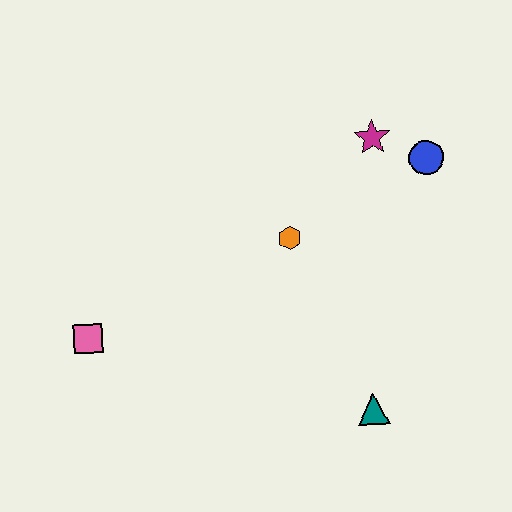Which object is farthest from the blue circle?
The pink square is farthest from the blue circle.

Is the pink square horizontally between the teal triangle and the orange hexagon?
No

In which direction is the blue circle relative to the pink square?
The blue circle is to the right of the pink square.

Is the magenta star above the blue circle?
Yes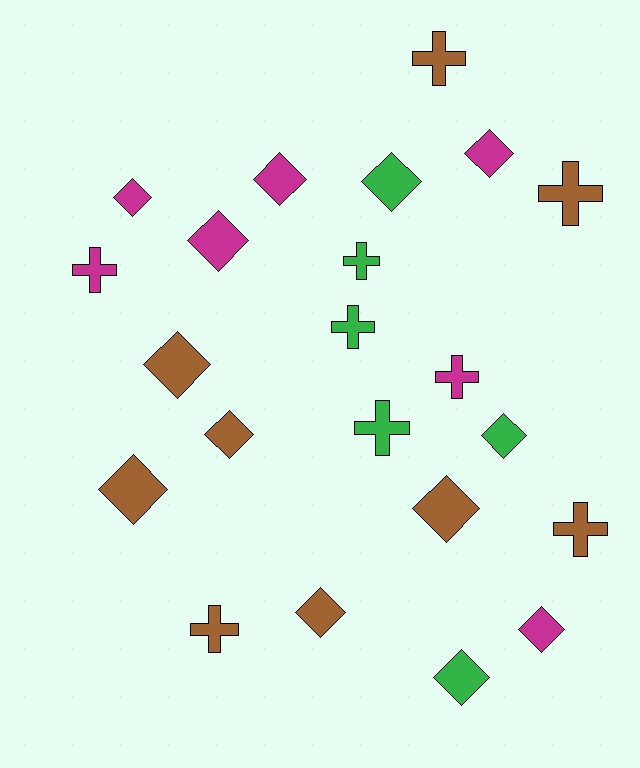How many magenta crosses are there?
There are 2 magenta crosses.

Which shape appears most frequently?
Diamond, with 13 objects.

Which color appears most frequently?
Brown, with 9 objects.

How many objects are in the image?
There are 22 objects.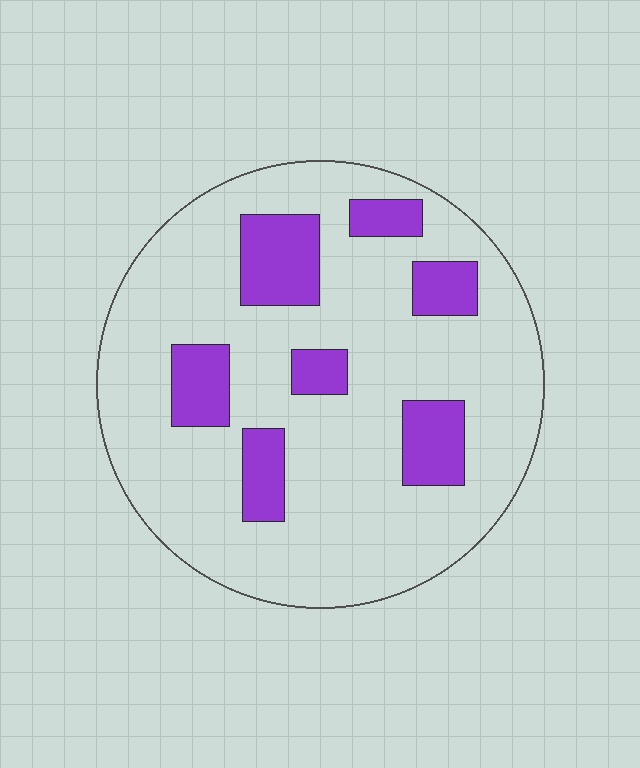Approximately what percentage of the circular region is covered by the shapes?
Approximately 20%.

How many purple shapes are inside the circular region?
7.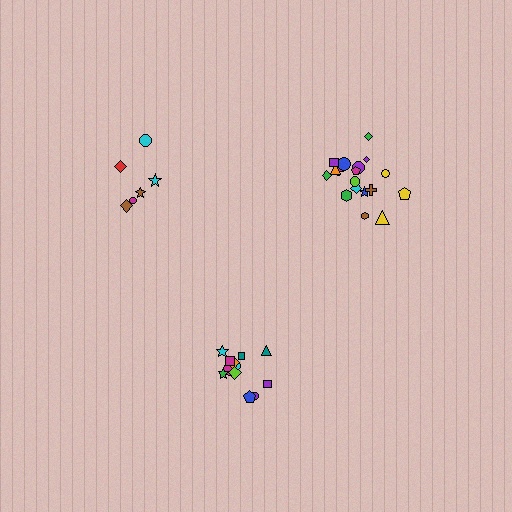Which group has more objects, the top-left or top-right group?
The top-right group.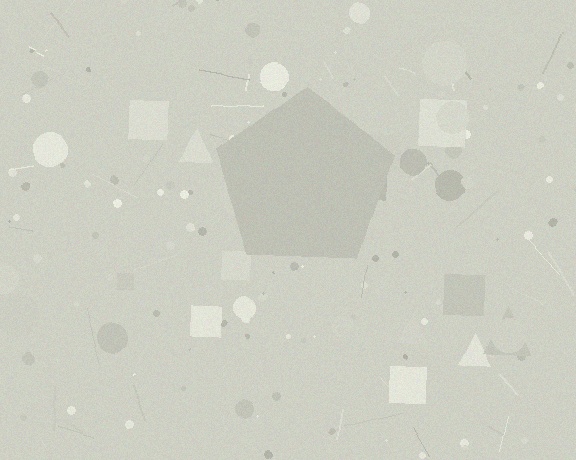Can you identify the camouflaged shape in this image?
The camouflaged shape is a pentagon.